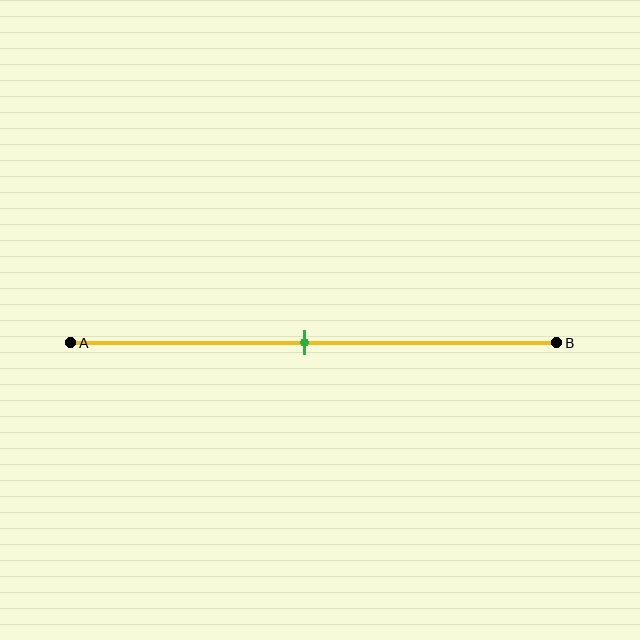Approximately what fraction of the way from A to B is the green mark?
The green mark is approximately 50% of the way from A to B.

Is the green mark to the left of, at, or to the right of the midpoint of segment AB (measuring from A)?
The green mark is approximately at the midpoint of segment AB.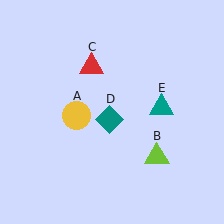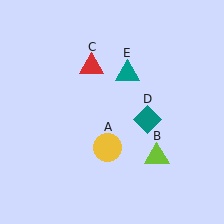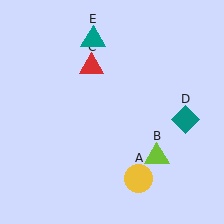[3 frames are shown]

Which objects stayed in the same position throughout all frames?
Lime triangle (object B) and red triangle (object C) remained stationary.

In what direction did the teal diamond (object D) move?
The teal diamond (object D) moved right.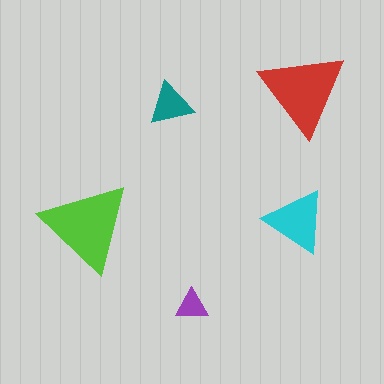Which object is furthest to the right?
The red triangle is rightmost.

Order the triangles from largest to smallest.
the lime one, the red one, the cyan one, the teal one, the purple one.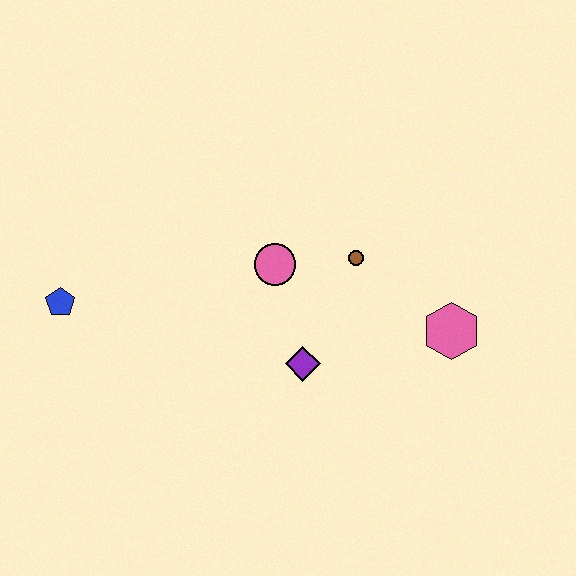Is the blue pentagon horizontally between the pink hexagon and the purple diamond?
No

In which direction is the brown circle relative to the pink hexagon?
The brown circle is to the left of the pink hexagon.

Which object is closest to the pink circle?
The brown circle is closest to the pink circle.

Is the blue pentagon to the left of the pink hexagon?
Yes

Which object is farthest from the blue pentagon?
The pink hexagon is farthest from the blue pentagon.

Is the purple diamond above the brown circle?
No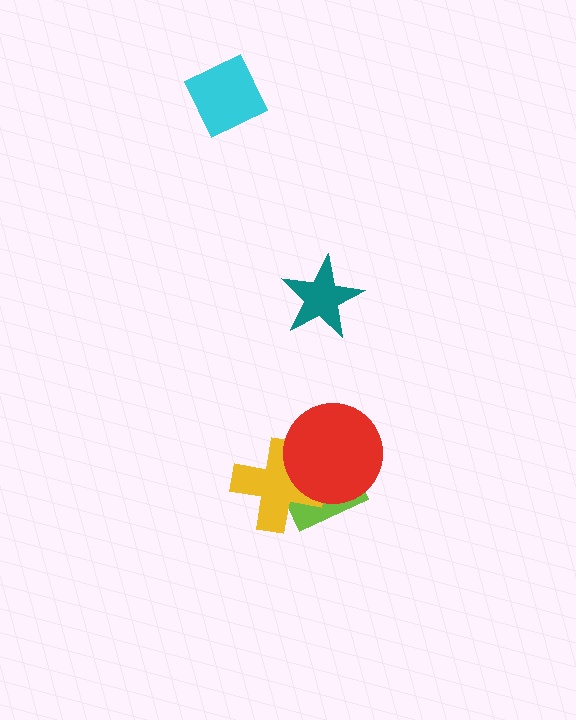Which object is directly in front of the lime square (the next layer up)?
The yellow cross is directly in front of the lime square.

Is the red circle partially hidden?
No, no other shape covers it.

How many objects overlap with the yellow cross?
2 objects overlap with the yellow cross.